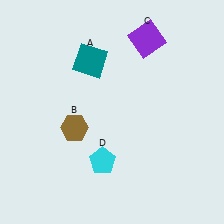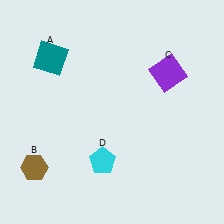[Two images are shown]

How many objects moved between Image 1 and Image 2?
3 objects moved between the two images.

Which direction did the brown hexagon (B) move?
The brown hexagon (B) moved left.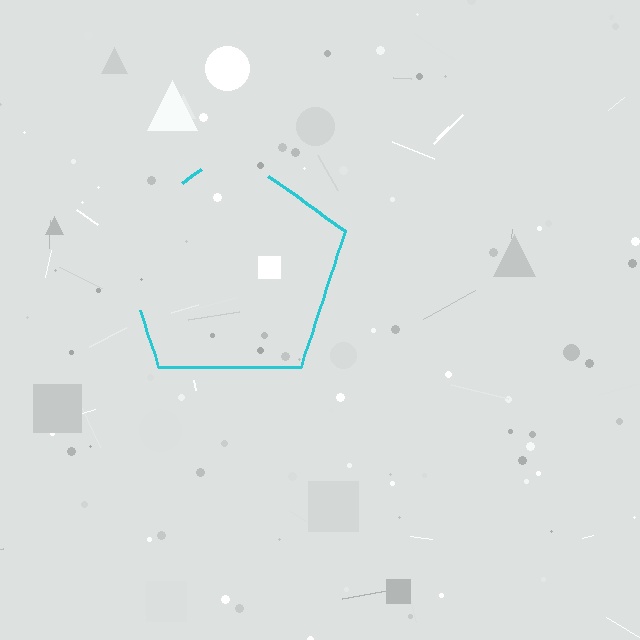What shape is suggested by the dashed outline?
The dashed outline suggests a pentagon.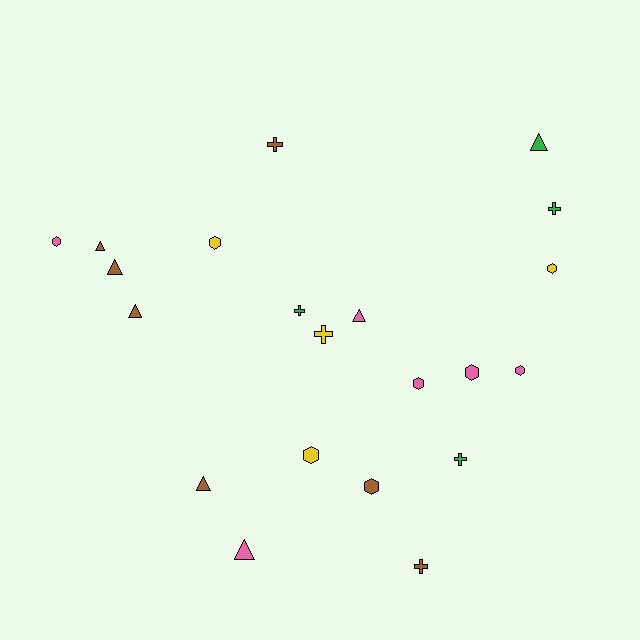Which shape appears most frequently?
Hexagon, with 8 objects.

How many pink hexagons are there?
There are 4 pink hexagons.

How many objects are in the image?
There are 21 objects.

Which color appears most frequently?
Brown, with 7 objects.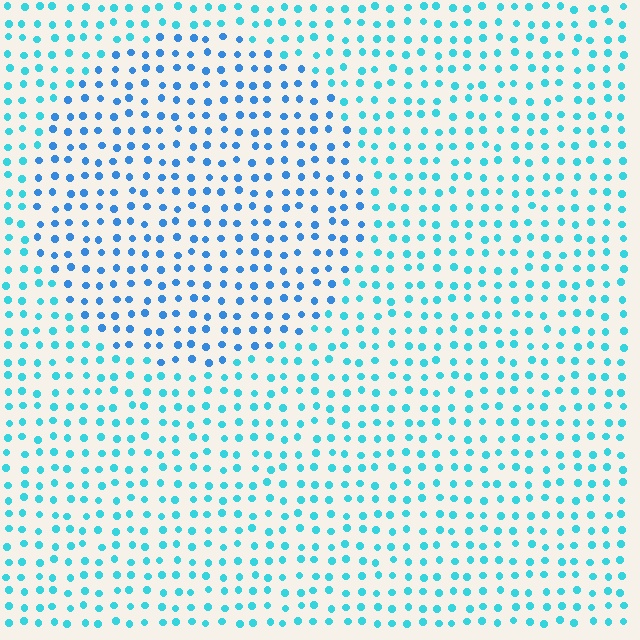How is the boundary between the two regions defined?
The boundary is defined purely by a slight shift in hue (about 27 degrees). Spacing, size, and orientation are identical on both sides.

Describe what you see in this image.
The image is filled with small cyan elements in a uniform arrangement. A circle-shaped region is visible where the elements are tinted to a slightly different hue, forming a subtle color boundary.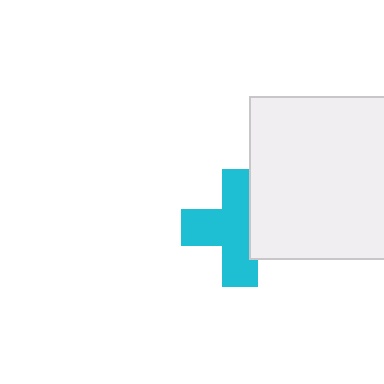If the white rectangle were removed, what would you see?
You would see the complete cyan cross.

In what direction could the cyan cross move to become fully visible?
The cyan cross could move left. That would shift it out from behind the white rectangle entirely.